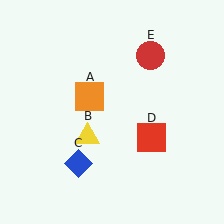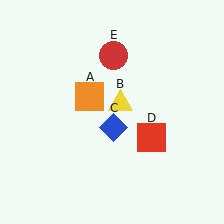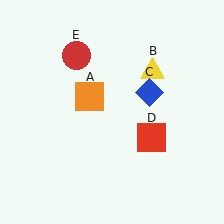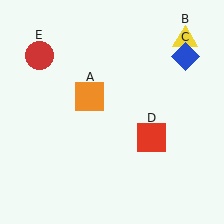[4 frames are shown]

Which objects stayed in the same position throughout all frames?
Orange square (object A) and red square (object D) remained stationary.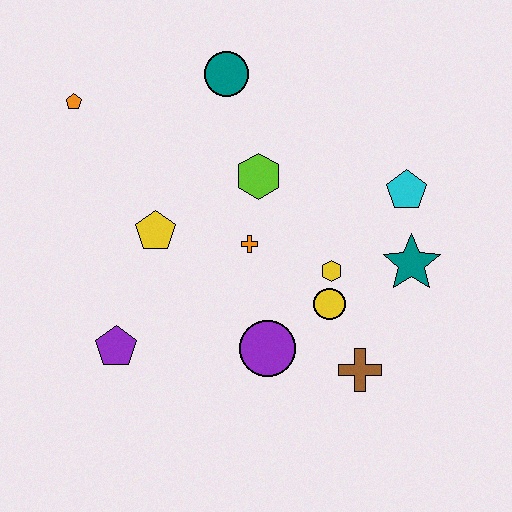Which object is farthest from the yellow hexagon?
The orange pentagon is farthest from the yellow hexagon.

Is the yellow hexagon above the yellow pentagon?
No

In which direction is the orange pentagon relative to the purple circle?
The orange pentagon is above the purple circle.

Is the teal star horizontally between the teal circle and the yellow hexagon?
No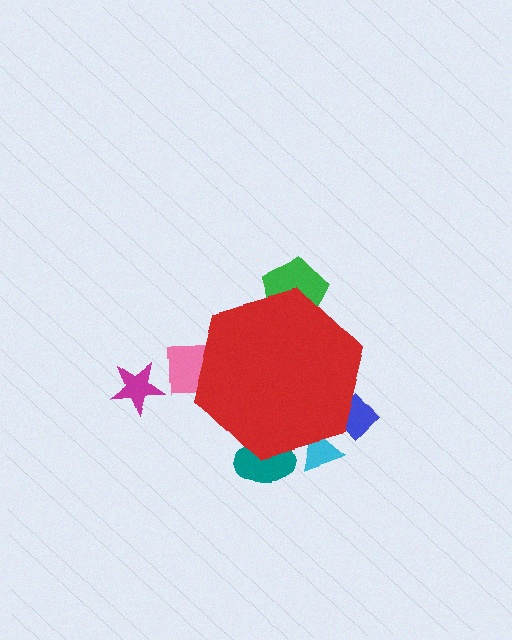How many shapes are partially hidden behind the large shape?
5 shapes are partially hidden.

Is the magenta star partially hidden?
No, the magenta star is fully visible.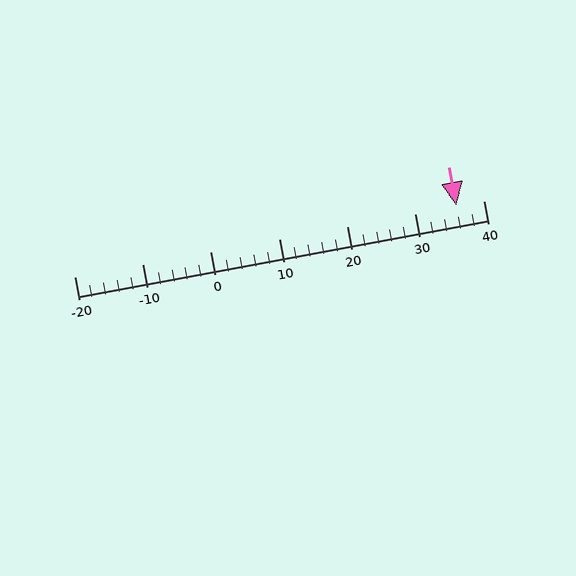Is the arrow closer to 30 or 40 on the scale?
The arrow is closer to 40.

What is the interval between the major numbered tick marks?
The major tick marks are spaced 10 units apart.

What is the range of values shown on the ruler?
The ruler shows values from -20 to 40.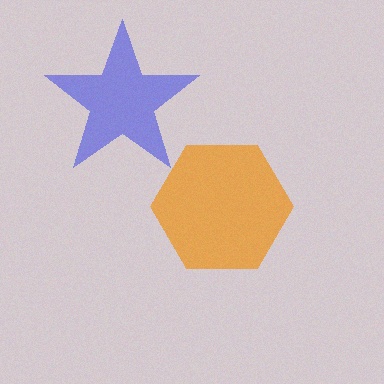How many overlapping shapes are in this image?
There are 2 overlapping shapes in the image.